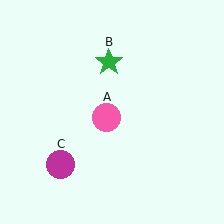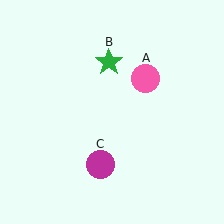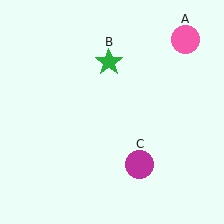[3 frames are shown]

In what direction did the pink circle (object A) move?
The pink circle (object A) moved up and to the right.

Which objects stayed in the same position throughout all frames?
Green star (object B) remained stationary.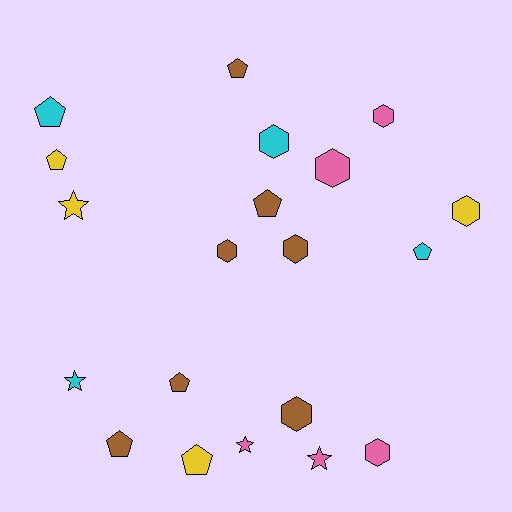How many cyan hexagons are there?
There is 1 cyan hexagon.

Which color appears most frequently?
Brown, with 7 objects.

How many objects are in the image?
There are 20 objects.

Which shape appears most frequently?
Pentagon, with 8 objects.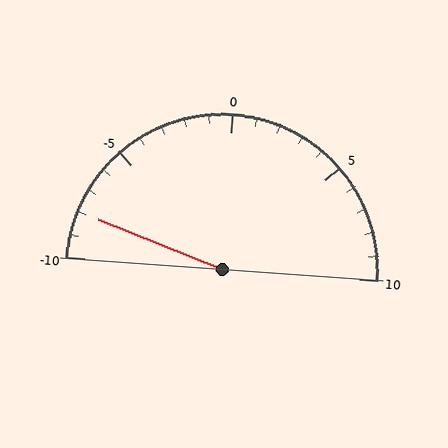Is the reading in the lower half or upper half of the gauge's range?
The reading is in the lower half of the range (-10 to 10).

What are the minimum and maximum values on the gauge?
The gauge ranges from -10 to 10.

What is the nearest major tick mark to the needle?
The nearest major tick mark is -10.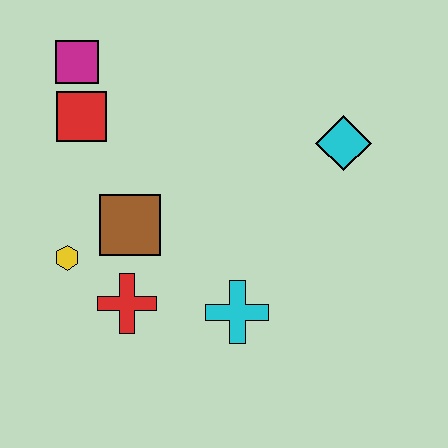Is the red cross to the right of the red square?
Yes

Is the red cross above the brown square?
No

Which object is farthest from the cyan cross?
The magenta square is farthest from the cyan cross.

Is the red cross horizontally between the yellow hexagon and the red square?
No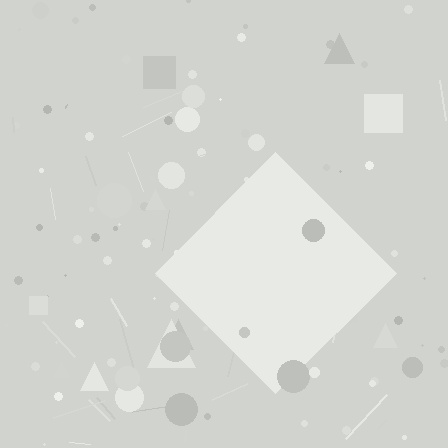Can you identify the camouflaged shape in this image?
The camouflaged shape is a diamond.